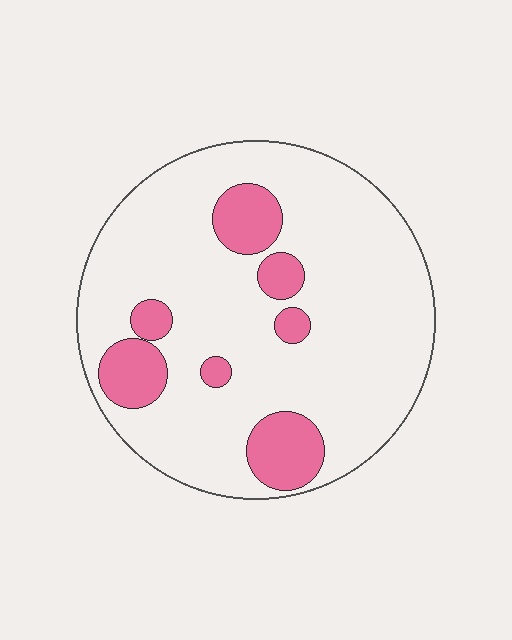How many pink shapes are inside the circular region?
7.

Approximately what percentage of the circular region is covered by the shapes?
Approximately 20%.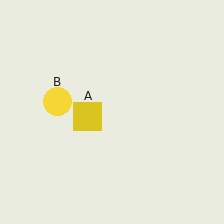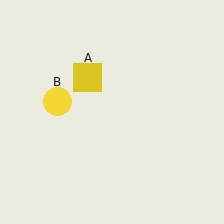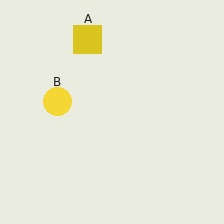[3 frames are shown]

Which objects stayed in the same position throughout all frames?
Yellow circle (object B) remained stationary.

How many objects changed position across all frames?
1 object changed position: yellow square (object A).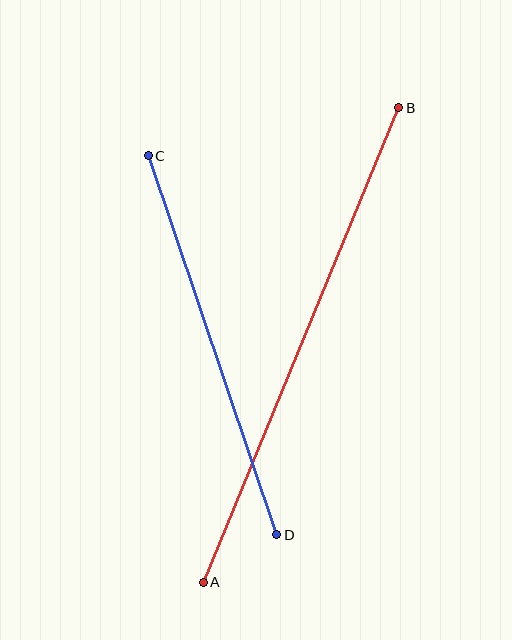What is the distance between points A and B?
The distance is approximately 513 pixels.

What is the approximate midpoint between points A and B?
The midpoint is at approximately (301, 345) pixels.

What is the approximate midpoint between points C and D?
The midpoint is at approximately (212, 345) pixels.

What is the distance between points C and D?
The distance is approximately 400 pixels.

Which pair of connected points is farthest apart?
Points A and B are farthest apart.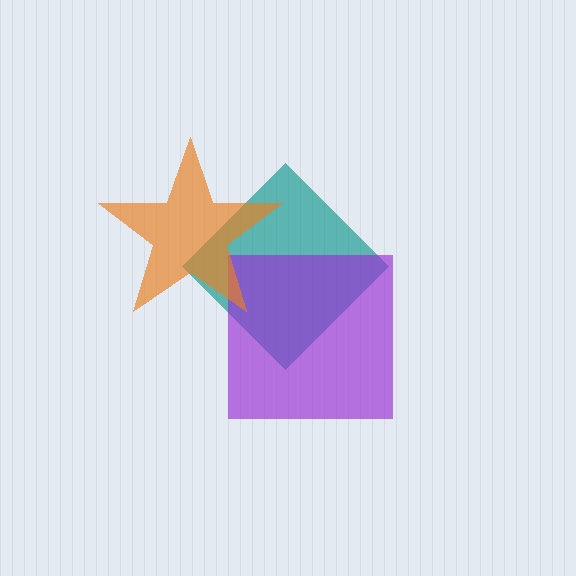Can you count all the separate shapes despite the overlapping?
Yes, there are 3 separate shapes.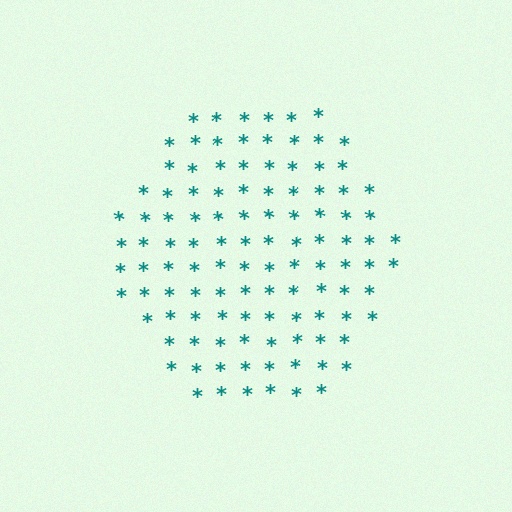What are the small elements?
The small elements are asterisks.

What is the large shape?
The large shape is a hexagon.